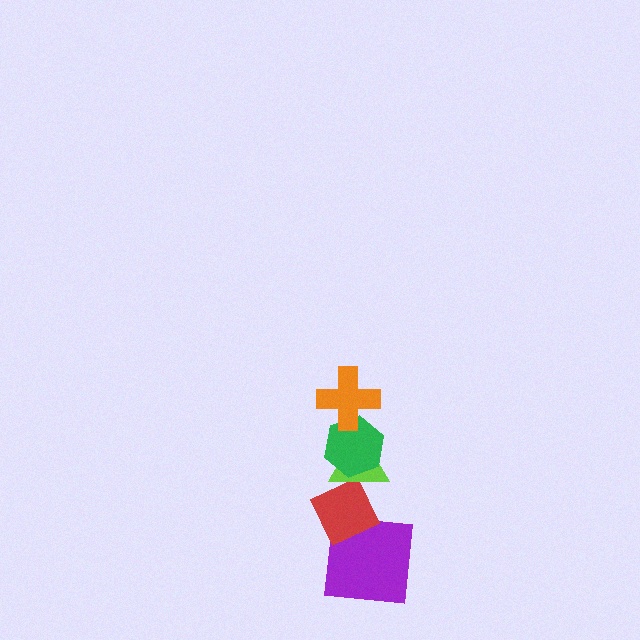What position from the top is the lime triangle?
The lime triangle is 3rd from the top.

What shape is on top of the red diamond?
The lime triangle is on top of the red diamond.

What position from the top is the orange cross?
The orange cross is 1st from the top.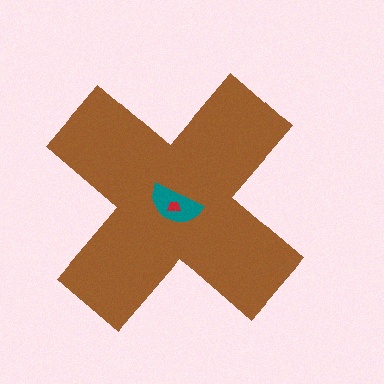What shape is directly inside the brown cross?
The teal semicircle.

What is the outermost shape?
The brown cross.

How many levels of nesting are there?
3.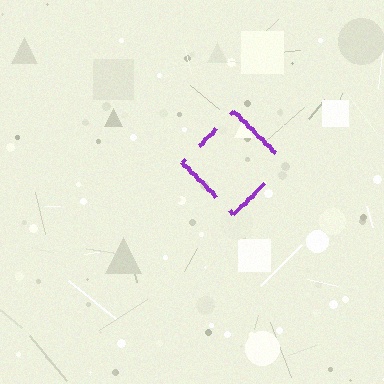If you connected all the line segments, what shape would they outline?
They would outline a diamond.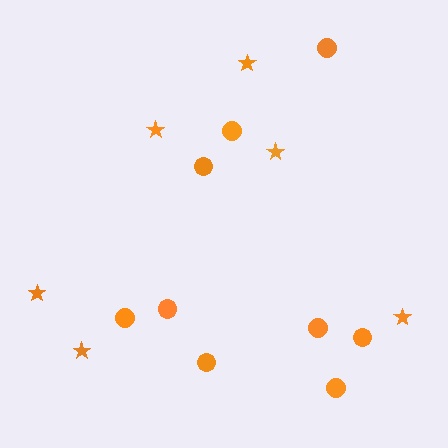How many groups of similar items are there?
There are 2 groups: one group of stars (6) and one group of circles (9).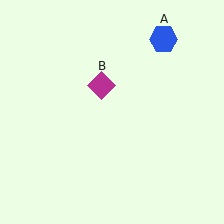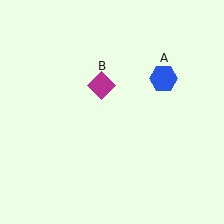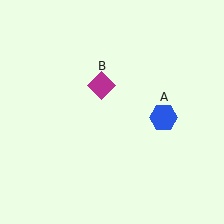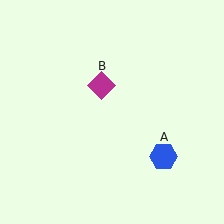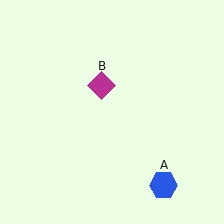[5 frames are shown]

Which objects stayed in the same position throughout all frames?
Magenta diamond (object B) remained stationary.